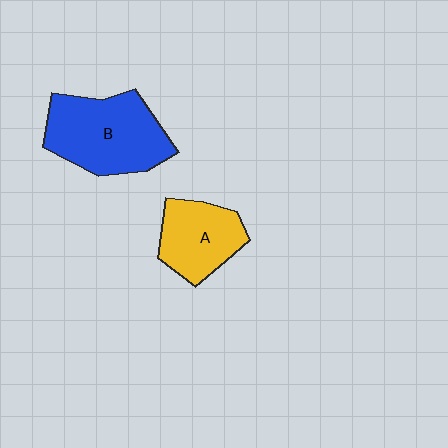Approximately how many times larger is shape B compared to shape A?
Approximately 1.5 times.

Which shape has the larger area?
Shape B (blue).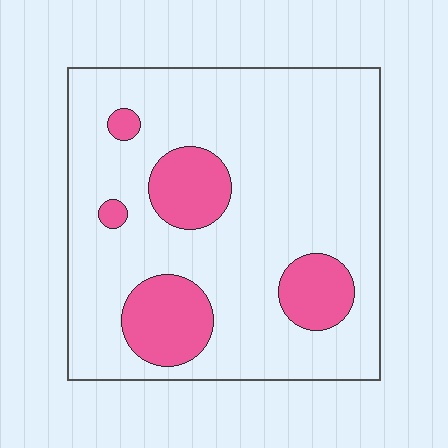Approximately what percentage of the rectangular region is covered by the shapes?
Approximately 20%.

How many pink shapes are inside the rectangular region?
5.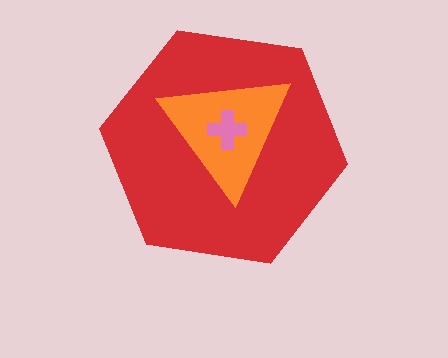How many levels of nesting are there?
3.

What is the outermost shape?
The red hexagon.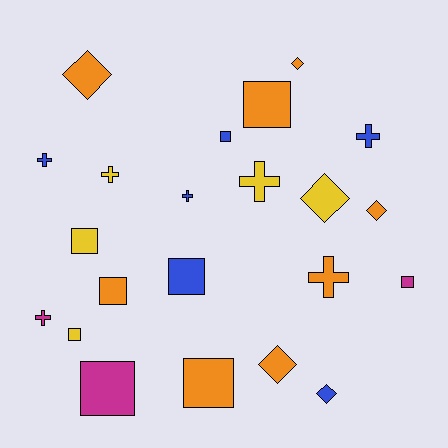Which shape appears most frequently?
Square, with 9 objects.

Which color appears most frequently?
Orange, with 8 objects.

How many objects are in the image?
There are 22 objects.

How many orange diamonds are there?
There are 4 orange diamonds.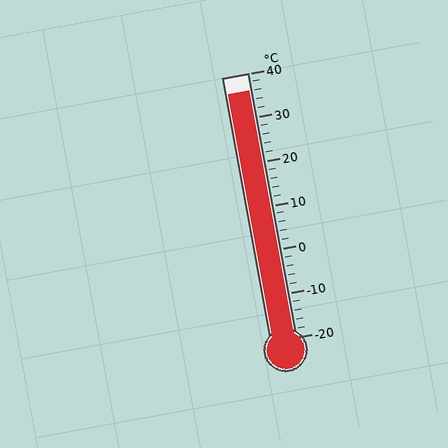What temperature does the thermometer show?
The thermometer shows approximately 36°C.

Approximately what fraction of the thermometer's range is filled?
The thermometer is filled to approximately 95% of its range.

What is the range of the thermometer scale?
The thermometer scale ranges from -20°C to 40°C.